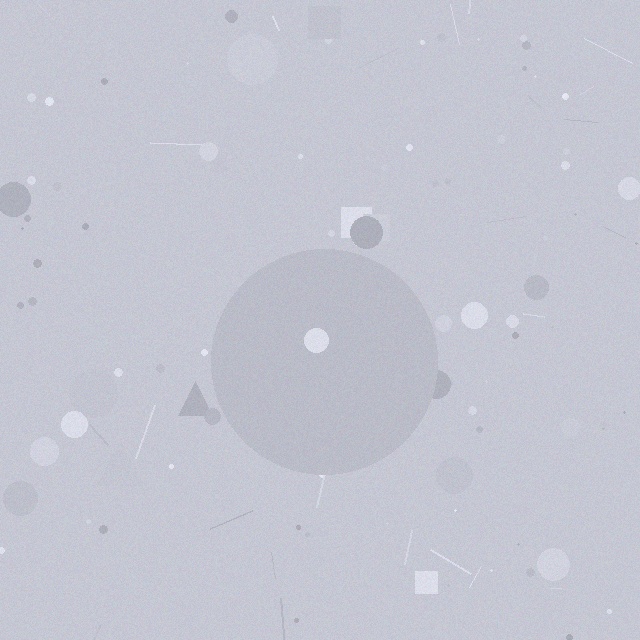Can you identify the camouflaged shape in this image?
The camouflaged shape is a circle.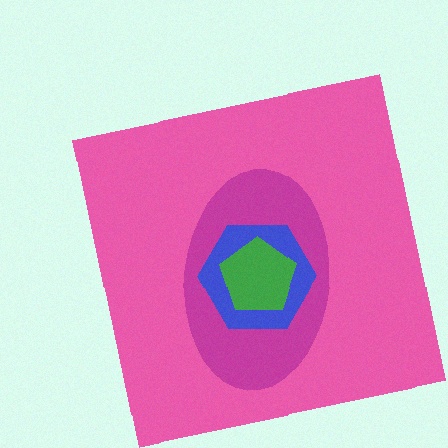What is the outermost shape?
The pink square.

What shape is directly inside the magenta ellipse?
The blue hexagon.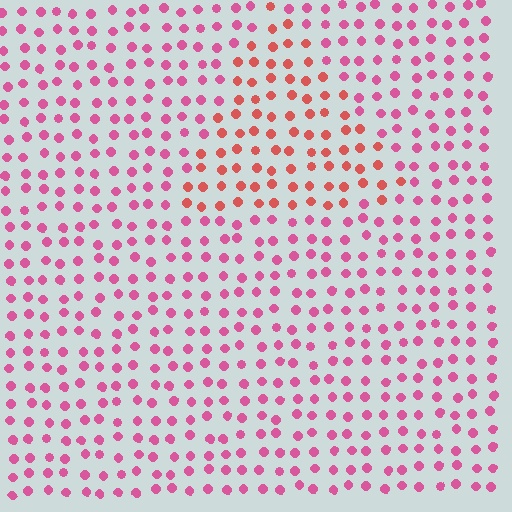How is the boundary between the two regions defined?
The boundary is defined purely by a slight shift in hue (about 32 degrees). Spacing, size, and orientation are identical on both sides.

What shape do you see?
I see a triangle.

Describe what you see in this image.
The image is filled with small pink elements in a uniform arrangement. A triangle-shaped region is visible where the elements are tinted to a slightly different hue, forming a subtle color boundary.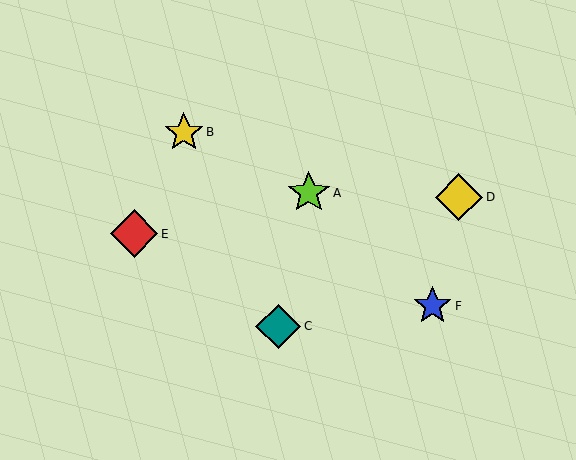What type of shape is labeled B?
Shape B is a yellow star.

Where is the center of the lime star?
The center of the lime star is at (309, 193).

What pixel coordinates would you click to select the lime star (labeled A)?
Click at (309, 193) to select the lime star A.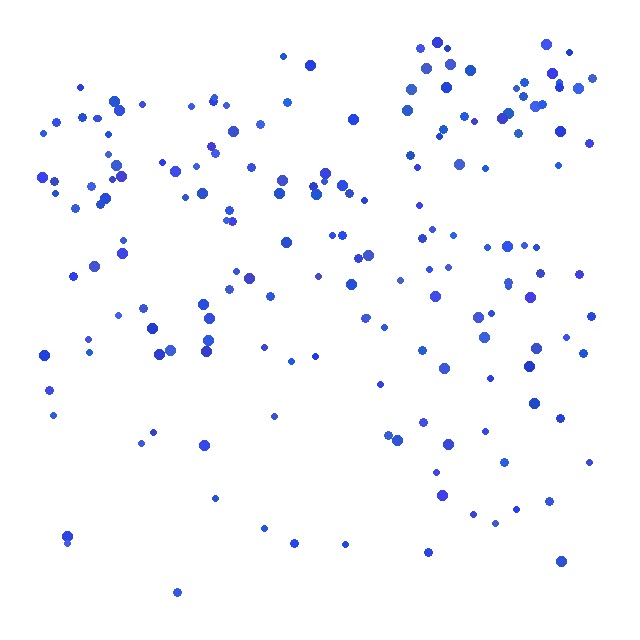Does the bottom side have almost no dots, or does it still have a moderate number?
Still a moderate number, just noticeably fewer than the top.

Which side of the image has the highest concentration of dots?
The top.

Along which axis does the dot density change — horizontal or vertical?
Vertical.